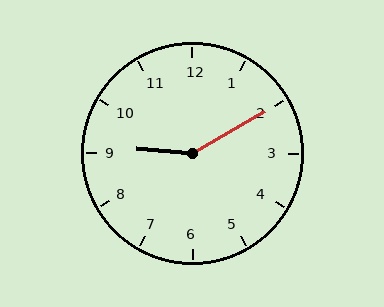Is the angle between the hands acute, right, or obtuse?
It is obtuse.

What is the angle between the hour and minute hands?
Approximately 145 degrees.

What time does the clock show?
9:10.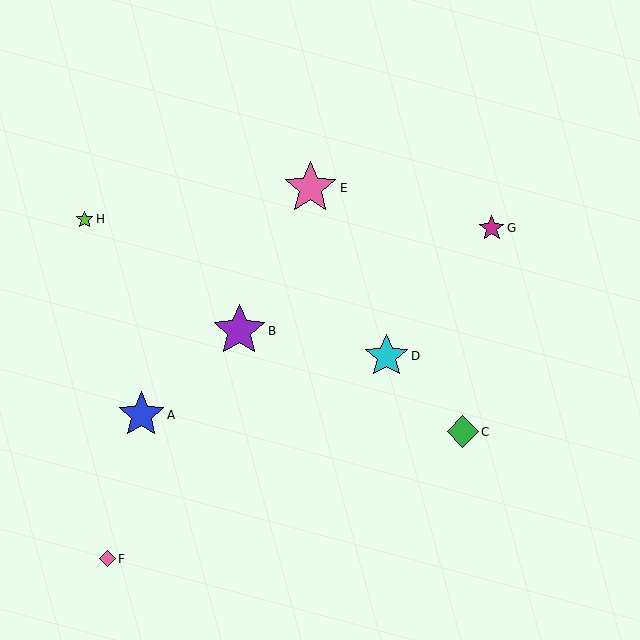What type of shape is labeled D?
Shape D is a cyan star.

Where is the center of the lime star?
The center of the lime star is at (85, 220).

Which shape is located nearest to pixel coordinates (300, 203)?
The pink star (labeled E) at (310, 188) is nearest to that location.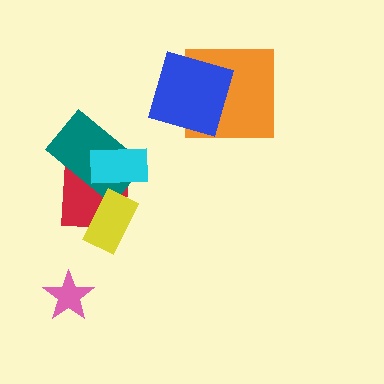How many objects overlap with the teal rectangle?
2 objects overlap with the teal rectangle.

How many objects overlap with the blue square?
1 object overlaps with the blue square.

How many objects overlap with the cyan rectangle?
2 objects overlap with the cyan rectangle.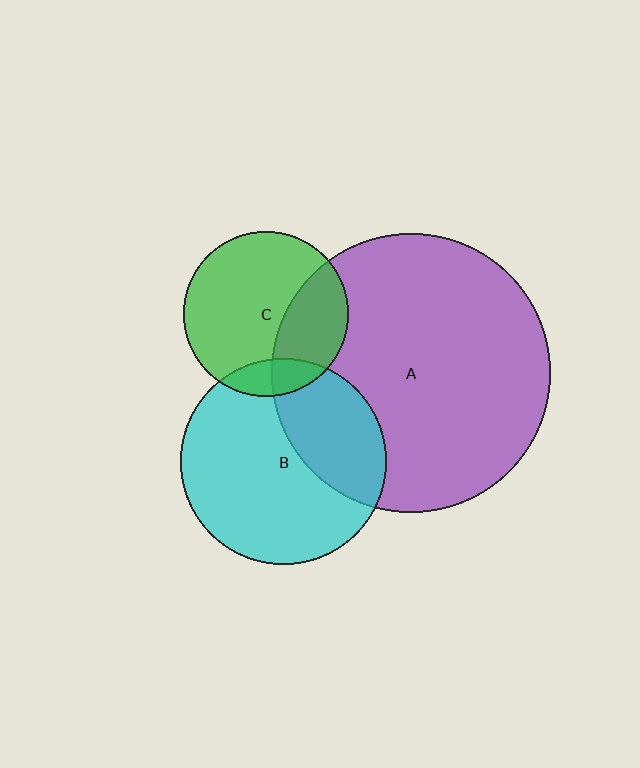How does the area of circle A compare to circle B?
Approximately 1.8 times.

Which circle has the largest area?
Circle A (purple).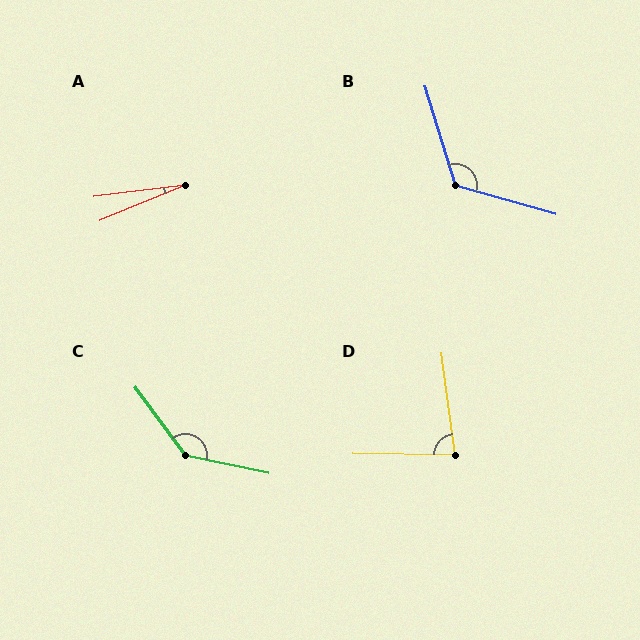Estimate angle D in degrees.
Approximately 82 degrees.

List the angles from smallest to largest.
A (16°), D (82°), B (123°), C (138°).